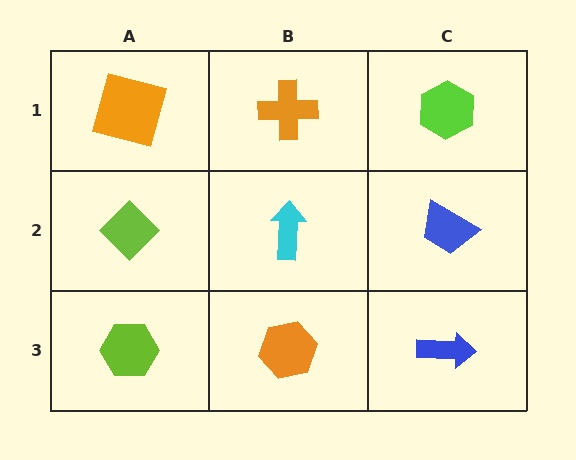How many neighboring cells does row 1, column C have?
2.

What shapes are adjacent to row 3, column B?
A cyan arrow (row 2, column B), a lime hexagon (row 3, column A), a blue arrow (row 3, column C).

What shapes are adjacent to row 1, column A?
A lime diamond (row 2, column A), an orange cross (row 1, column B).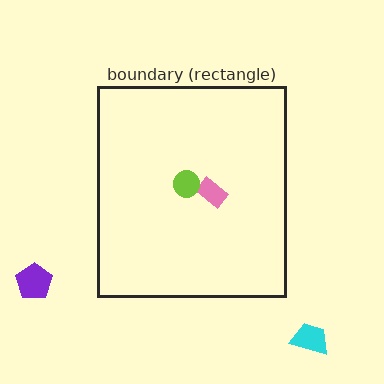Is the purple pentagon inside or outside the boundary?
Outside.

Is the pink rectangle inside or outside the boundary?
Inside.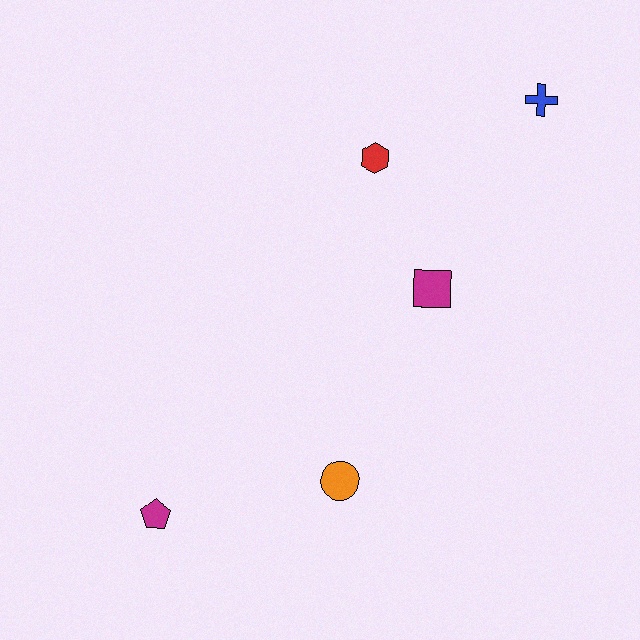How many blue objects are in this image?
There is 1 blue object.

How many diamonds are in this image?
There are no diamonds.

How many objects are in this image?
There are 5 objects.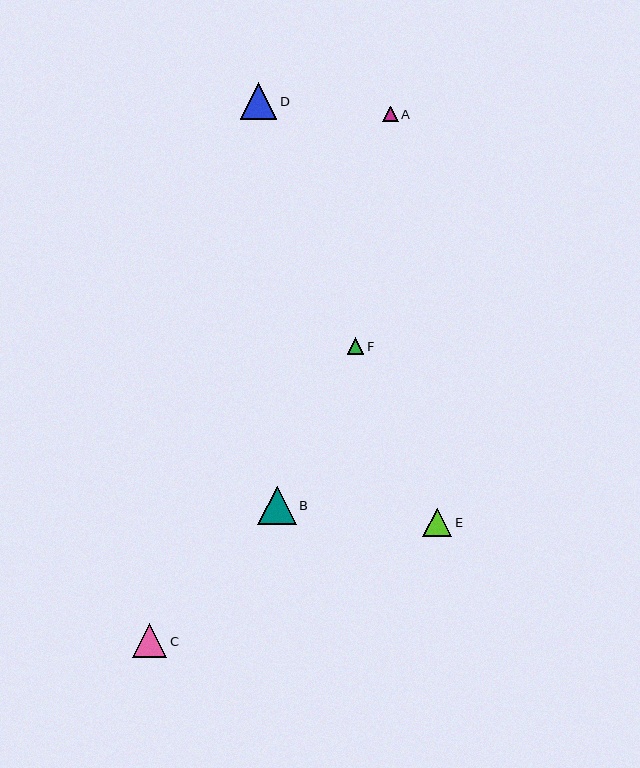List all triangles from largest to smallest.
From largest to smallest: B, D, C, E, F, A.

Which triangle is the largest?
Triangle B is the largest with a size of approximately 38 pixels.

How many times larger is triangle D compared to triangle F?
Triangle D is approximately 2.2 times the size of triangle F.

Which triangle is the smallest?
Triangle A is the smallest with a size of approximately 16 pixels.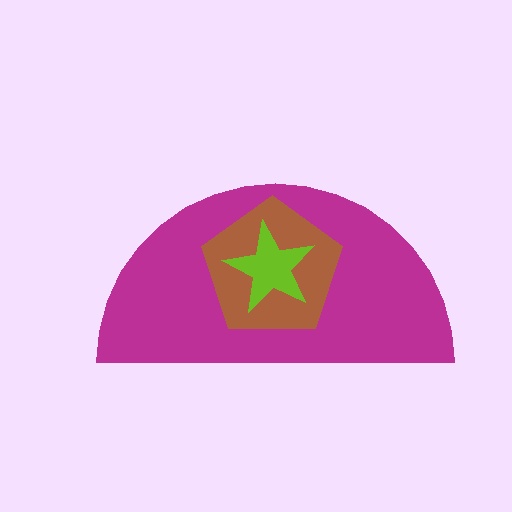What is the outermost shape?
The magenta semicircle.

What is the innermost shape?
The lime star.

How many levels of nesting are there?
3.